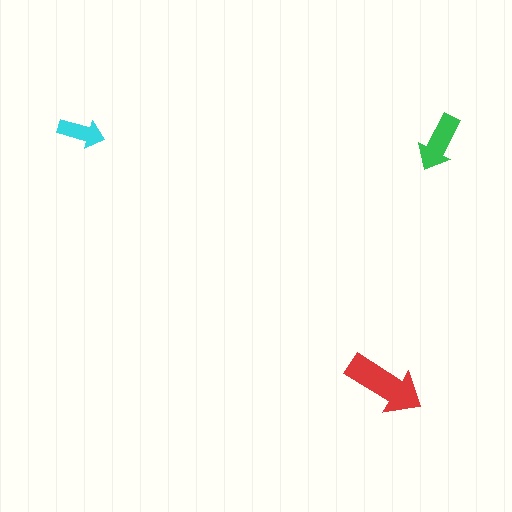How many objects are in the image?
There are 3 objects in the image.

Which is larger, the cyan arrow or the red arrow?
The red one.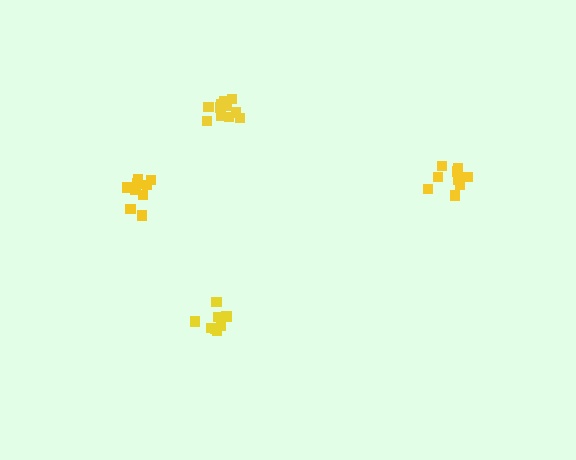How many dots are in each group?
Group 1: 10 dots, Group 2: 11 dots, Group 3: 13 dots, Group 4: 9 dots (43 total).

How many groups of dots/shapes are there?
There are 4 groups.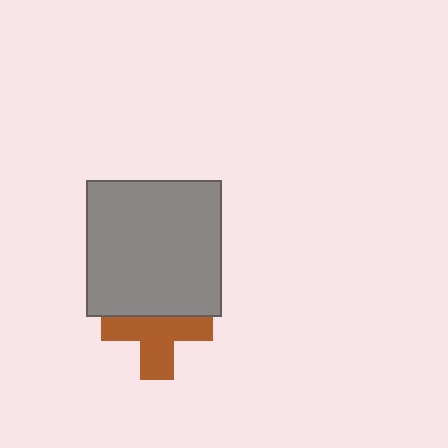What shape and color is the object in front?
The object in front is a gray square.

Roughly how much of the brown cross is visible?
About half of it is visible (roughly 62%).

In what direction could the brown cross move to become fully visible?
The brown cross could move down. That would shift it out from behind the gray square entirely.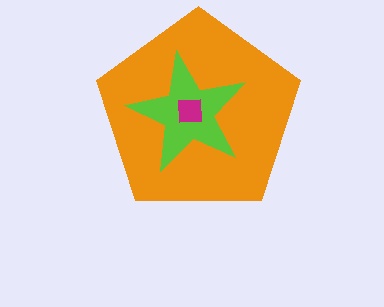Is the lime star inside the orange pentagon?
Yes.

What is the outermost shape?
The orange pentagon.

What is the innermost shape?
The magenta square.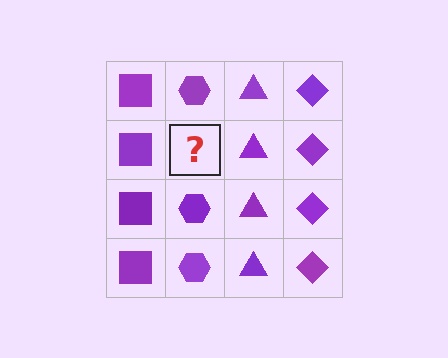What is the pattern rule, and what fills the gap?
The rule is that each column has a consistent shape. The gap should be filled with a purple hexagon.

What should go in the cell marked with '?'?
The missing cell should contain a purple hexagon.